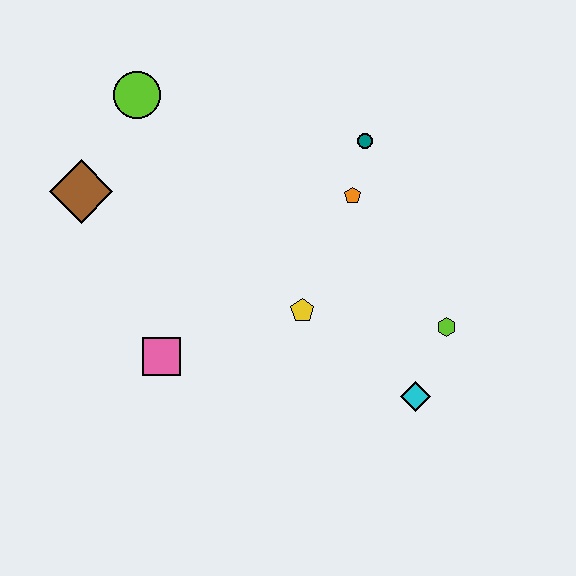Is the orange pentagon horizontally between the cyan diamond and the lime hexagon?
No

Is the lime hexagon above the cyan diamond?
Yes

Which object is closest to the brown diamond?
The lime circle is closest to the brown diamond.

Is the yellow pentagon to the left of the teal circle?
Yes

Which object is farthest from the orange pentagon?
The brown diamond is farthest from the orange pentagon.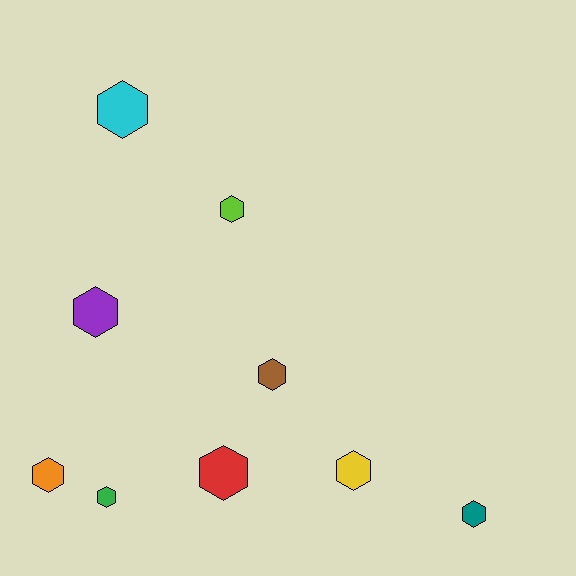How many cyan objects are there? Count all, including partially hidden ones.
There is 1 cyan object.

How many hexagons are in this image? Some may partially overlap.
There are 9 hexagons.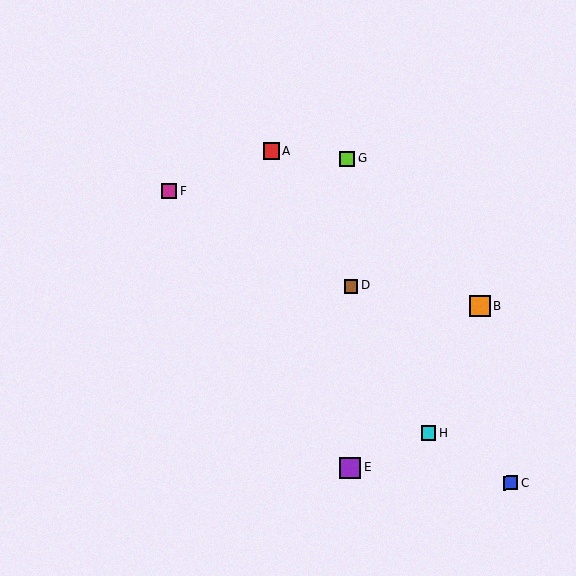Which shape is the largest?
The purple square (labeled E) is the largest.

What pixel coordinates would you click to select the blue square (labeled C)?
Click at (511, 483) to select the blue square C.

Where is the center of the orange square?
The center of the orange square is at (480, 306).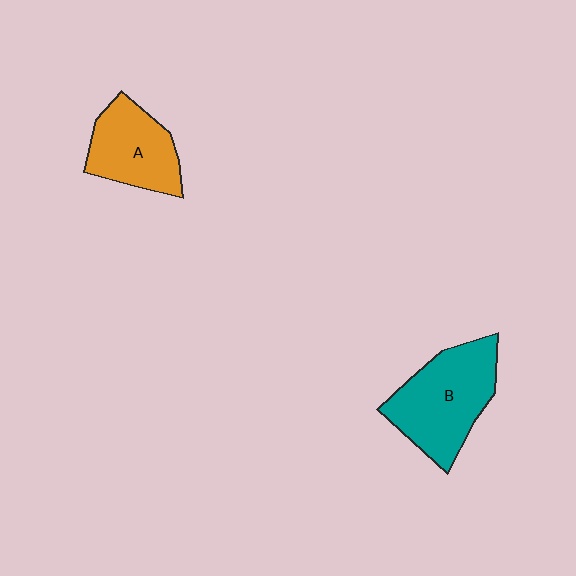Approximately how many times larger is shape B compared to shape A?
Approximately 1.4 times.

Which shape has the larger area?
Shape B (teal).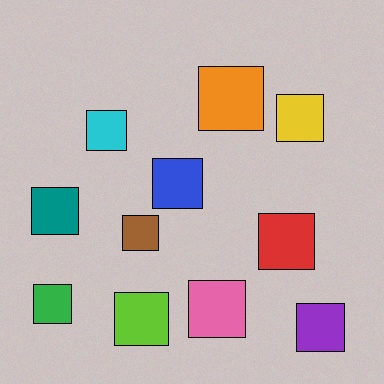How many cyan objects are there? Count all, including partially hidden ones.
There is 1 cyan object.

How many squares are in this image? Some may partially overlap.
There are 11 squares.